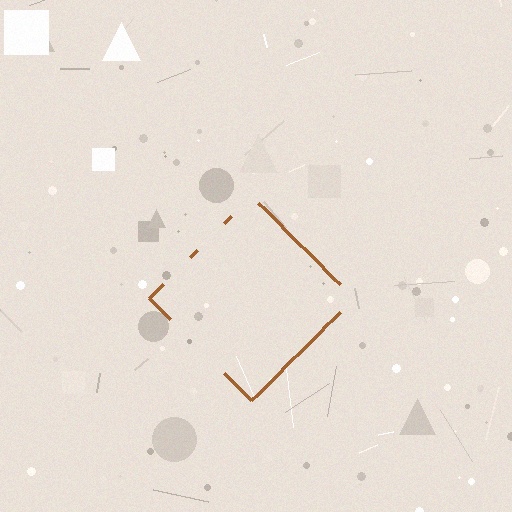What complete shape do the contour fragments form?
The contour fragments form a diamond.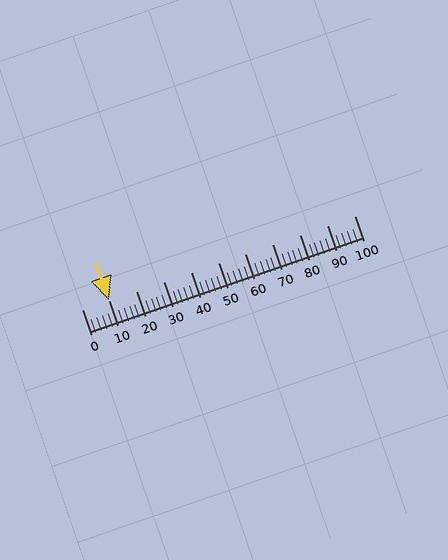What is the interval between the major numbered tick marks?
The major tick marks are spaced 10 units apart.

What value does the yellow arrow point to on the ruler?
The yellow arrow points to approximately 10.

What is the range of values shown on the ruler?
The ruler shows values from 0 to 100.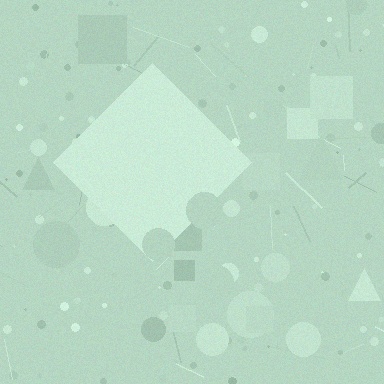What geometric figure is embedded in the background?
A diamond is embedded in the background.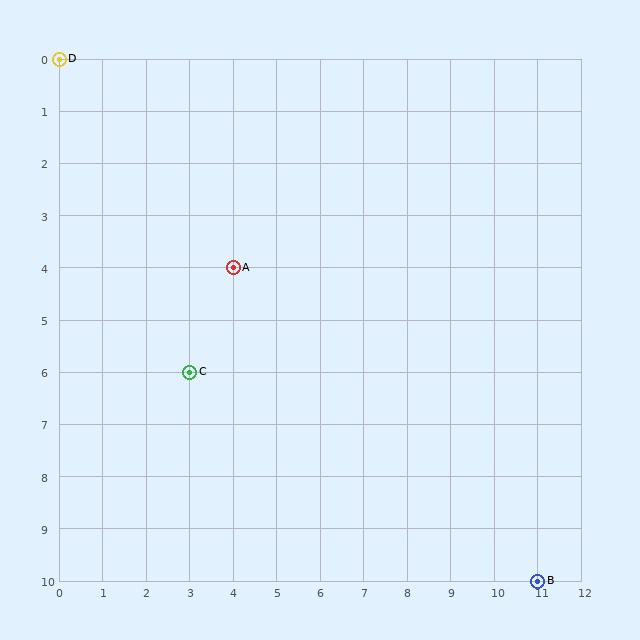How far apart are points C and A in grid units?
Points C and A are 1 column and 2 rows apart (about 2.2 grid units diagonally).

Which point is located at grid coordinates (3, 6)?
Point C is at (3, 6).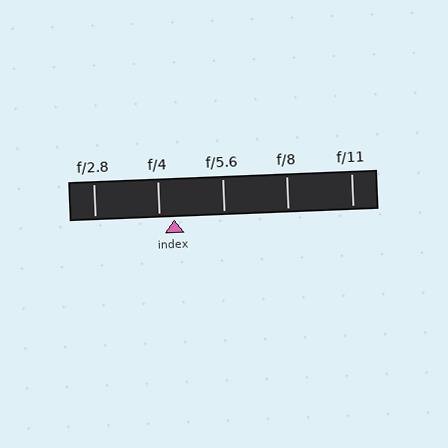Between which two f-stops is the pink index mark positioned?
The index mark is between f/4 and f/5.6.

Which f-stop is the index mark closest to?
The index mark is closest to f/4.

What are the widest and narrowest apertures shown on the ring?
The widest aperture shown is f/2.8 and the narrowest is f/11.